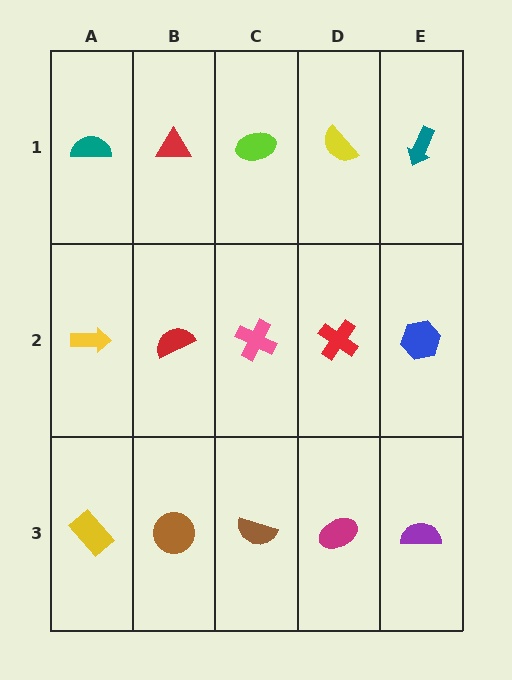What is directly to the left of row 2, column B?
A yellow arrow.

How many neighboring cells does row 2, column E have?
3.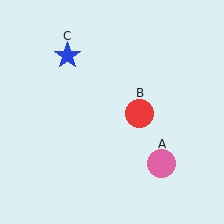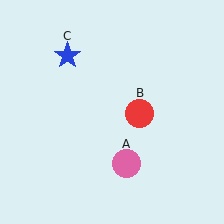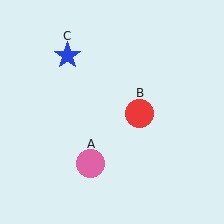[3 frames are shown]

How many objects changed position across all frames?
1 object changed position: pink circle (object A).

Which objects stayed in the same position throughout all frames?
Red circle (object B) and blue star (object C) remained stationary.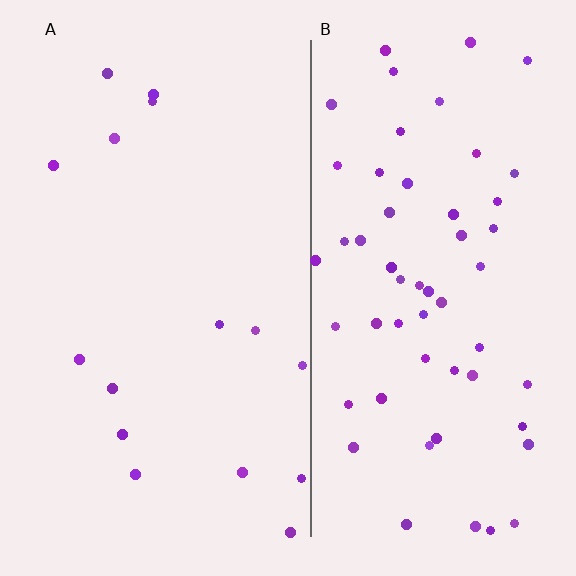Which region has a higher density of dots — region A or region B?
B (the right).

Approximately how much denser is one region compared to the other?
Approximately 3.7× — region B over region A.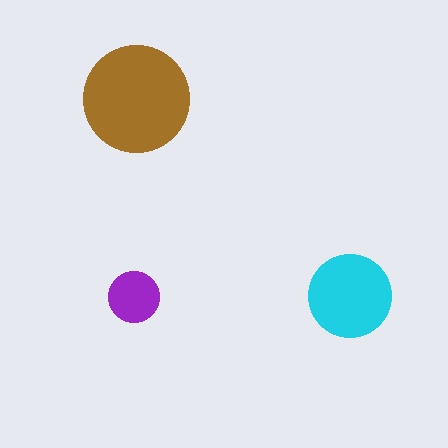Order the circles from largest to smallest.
the brown one, the cyan one, the purple one.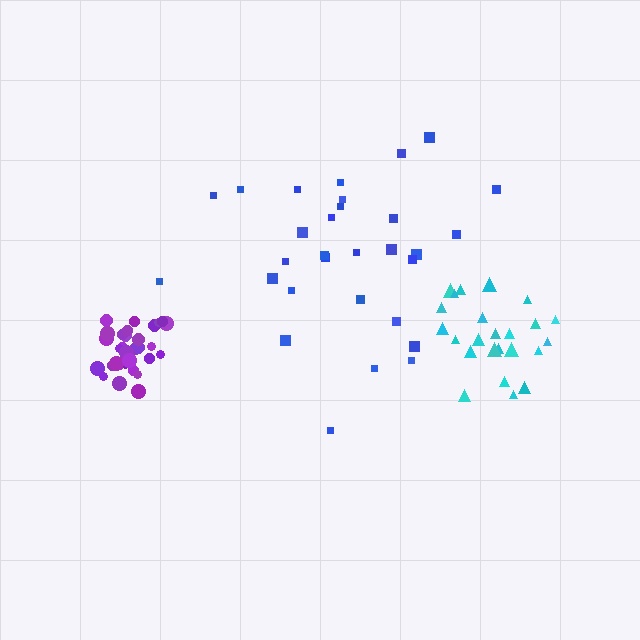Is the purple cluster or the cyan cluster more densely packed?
Purple.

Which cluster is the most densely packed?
Purple.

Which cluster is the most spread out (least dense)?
Blue.